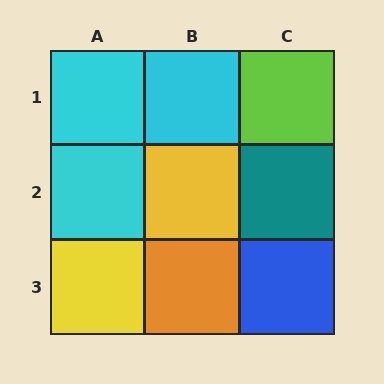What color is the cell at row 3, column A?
Yellow.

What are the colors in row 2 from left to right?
Cyan, yellow, teal.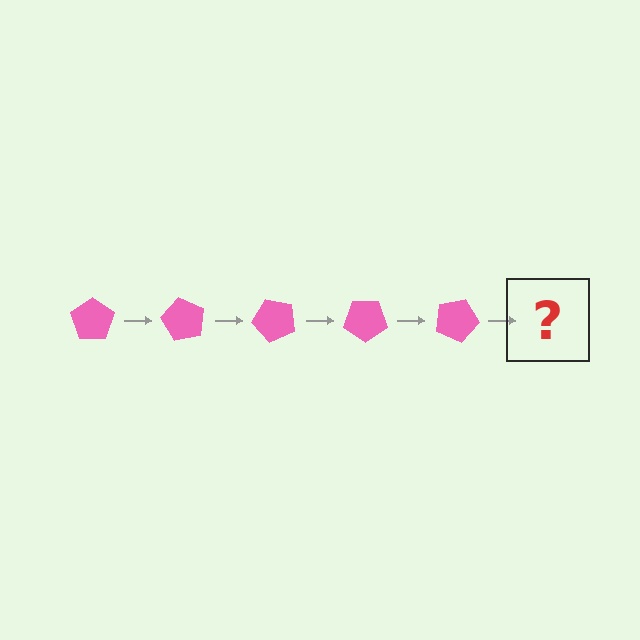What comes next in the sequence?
The next element should be a pink pentagon rotated 300 degrees.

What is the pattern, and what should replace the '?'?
The pattern is that the pentagon rotates 60 degrees each step. The '?' should be a pink pentagon rotated 300 degrees.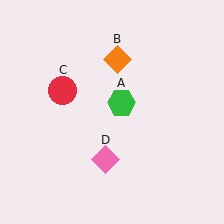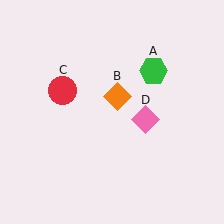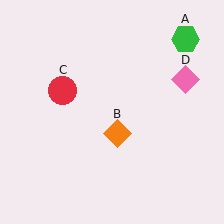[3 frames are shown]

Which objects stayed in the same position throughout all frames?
Red circle (object C) remained stationary.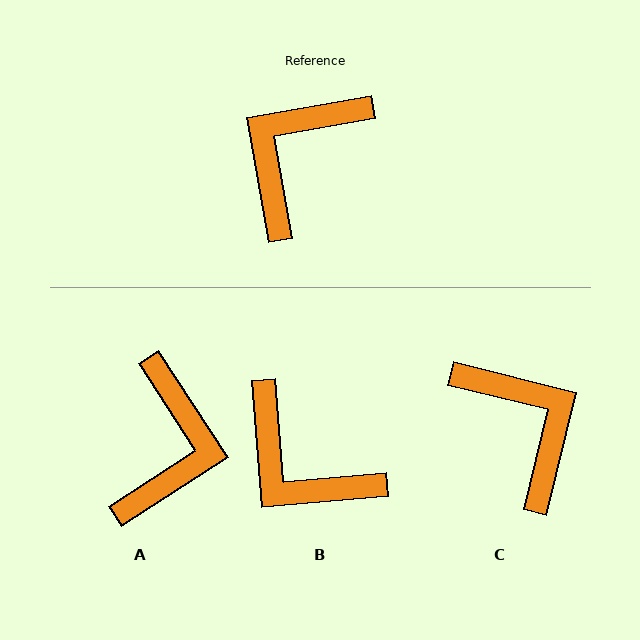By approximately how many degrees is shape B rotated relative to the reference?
Approximately 85 degrees counter-clockwise.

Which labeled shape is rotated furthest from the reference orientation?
A, about 157 degrees away.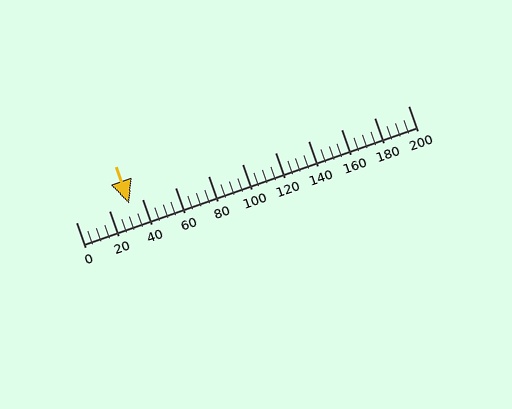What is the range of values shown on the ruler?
The ruler shows values from 0 to 200.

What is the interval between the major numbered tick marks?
The major tick marks are spaced 20 units apart.